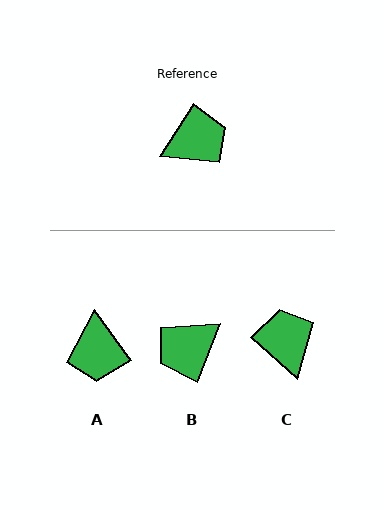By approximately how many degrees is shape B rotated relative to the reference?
Approximately 170 degrees clockwise.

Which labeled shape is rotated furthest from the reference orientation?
B, about 170 degrees away.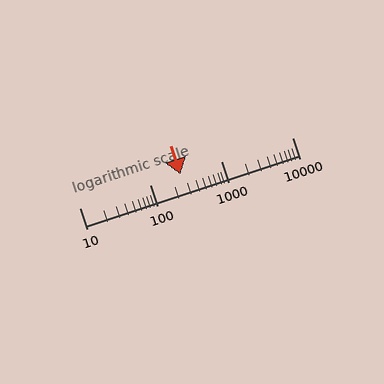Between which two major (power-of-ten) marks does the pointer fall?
The pointer is between 100 and 1000.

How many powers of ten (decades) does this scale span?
The scale spans 3 decades, from 10 to 10000.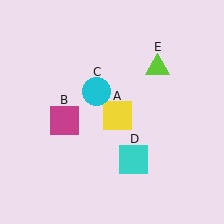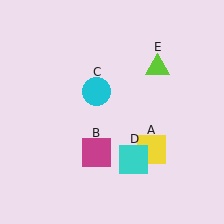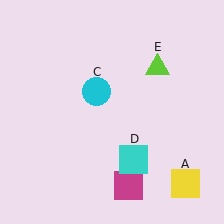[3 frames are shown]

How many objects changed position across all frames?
2 objects changed position: yellow square (object A), magenta square (object B).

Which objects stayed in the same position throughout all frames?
Cyan circle (object C) and cyan square (object D) and lime triangle (object E) remained stationary.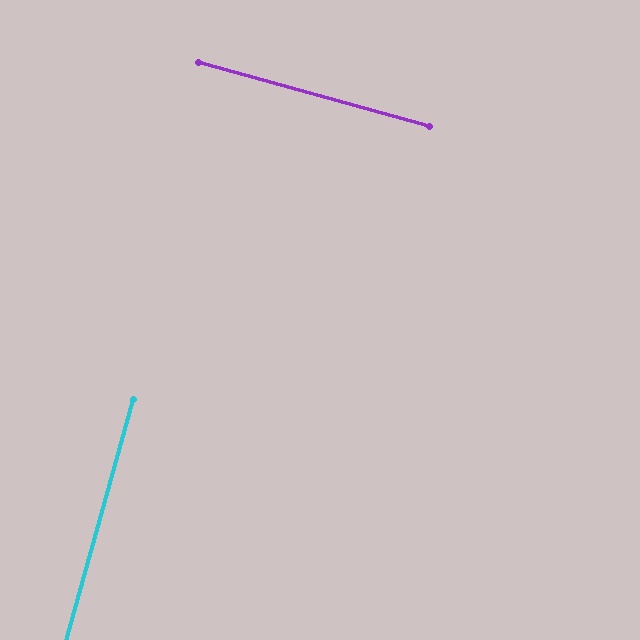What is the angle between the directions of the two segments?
Approximately 90 degrees.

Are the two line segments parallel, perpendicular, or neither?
Perpendicular — they meet at approximately 90°.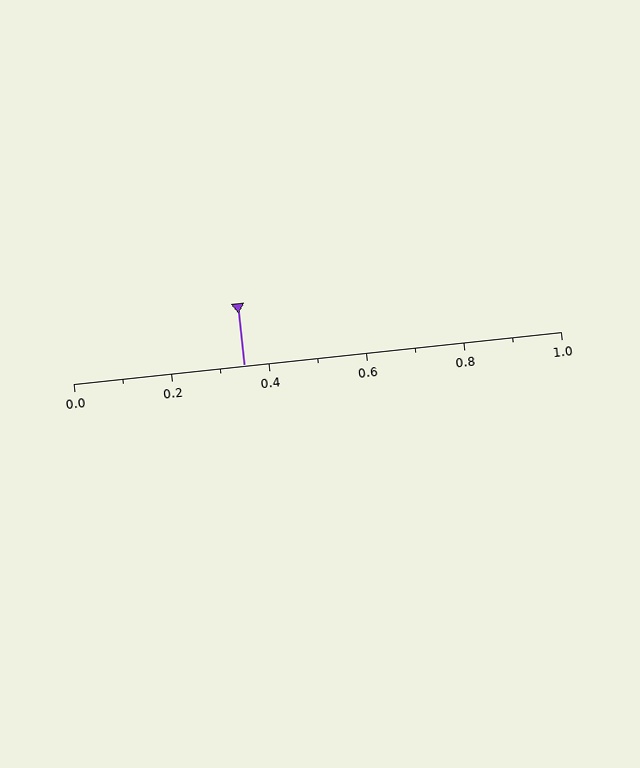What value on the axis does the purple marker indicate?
The marker indicates approximately 0.35.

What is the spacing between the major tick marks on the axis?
The major ticks are spaced 0.2 apart.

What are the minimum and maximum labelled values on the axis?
The axis runs from 0.0 to 1.0.